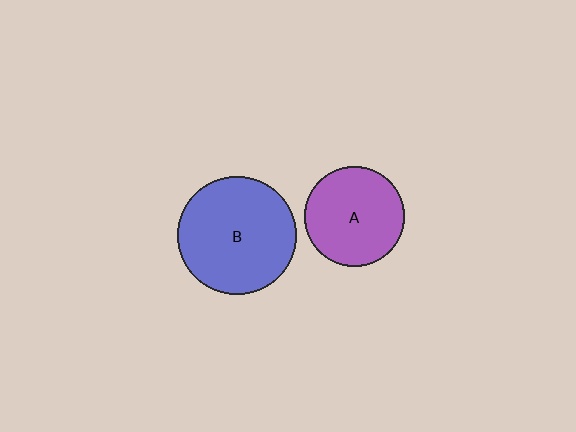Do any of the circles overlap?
No, none of the circles overlap.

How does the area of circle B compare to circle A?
Approximately 1.4 times.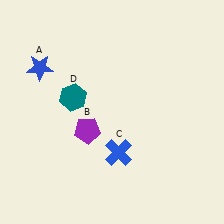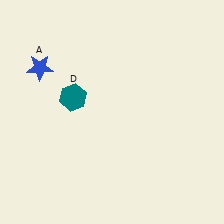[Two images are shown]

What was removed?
The purple pentagon (B), the blue cross (C) were removed in Image 2.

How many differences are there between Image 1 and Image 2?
There are 2 differences between the two images.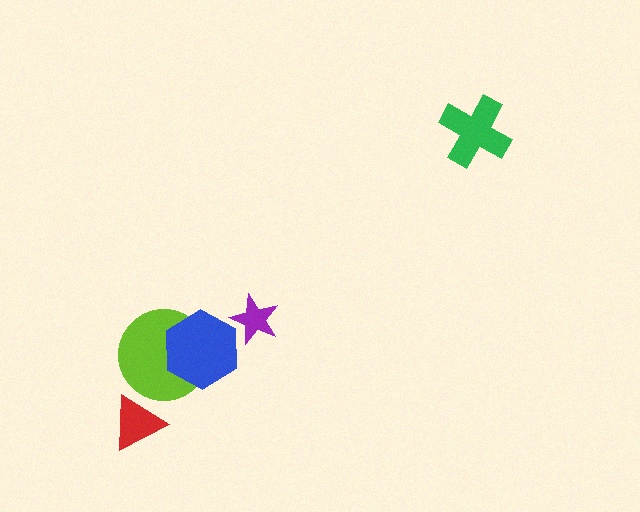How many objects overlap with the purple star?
0 objects overlap with the purple star.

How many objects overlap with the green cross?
0 objects overlap with the green cross.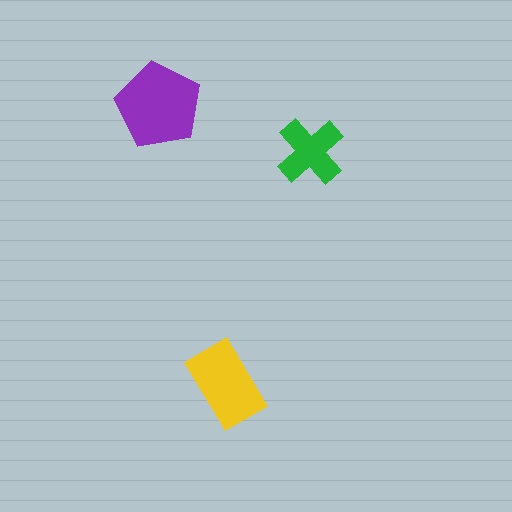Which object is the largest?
The purple pentagon.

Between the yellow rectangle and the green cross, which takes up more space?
The yellow rectangle.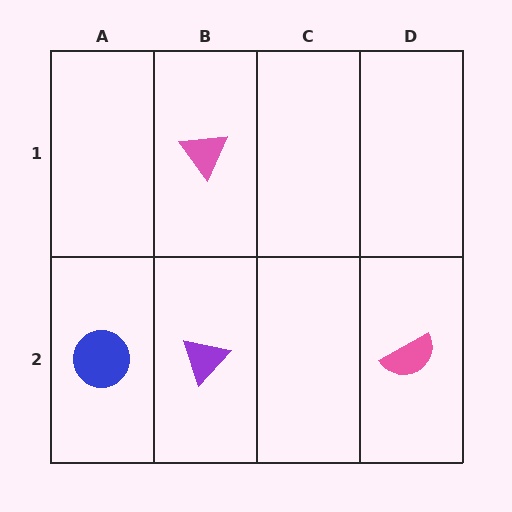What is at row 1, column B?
A pink triangle.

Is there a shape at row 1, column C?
No, that cell is empty.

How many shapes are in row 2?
3 shapes.